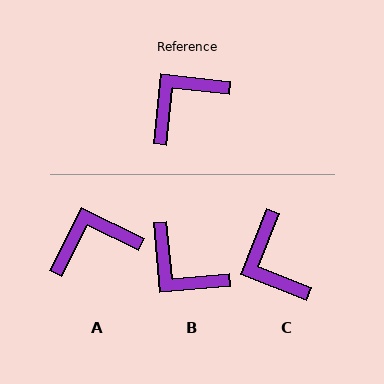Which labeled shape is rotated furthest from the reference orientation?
B, about 101 degrees away.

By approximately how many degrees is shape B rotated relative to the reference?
Approximately 101 degrees counter-clockwise.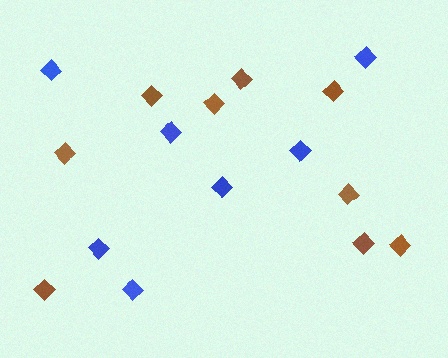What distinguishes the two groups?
There are 2 groups: one group of blue diamonds (7) and one group of brown diamonds (9).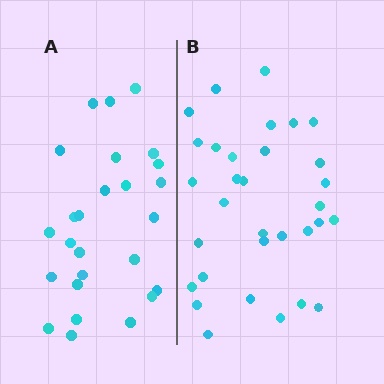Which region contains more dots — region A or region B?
Region B (the right region) has more dots.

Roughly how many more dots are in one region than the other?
Region B has about 6 more dots than region A.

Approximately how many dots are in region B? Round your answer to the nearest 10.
About 30 dots. (The exact count is 32, which rounds to 30.)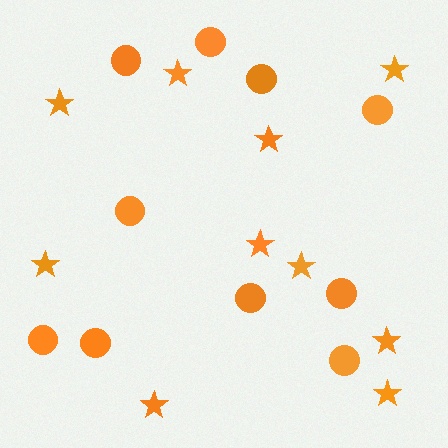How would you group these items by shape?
There are 2 groups: one group of stars (10) and one group of circles (10).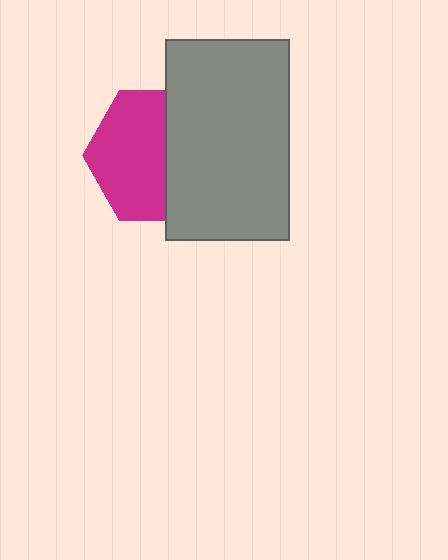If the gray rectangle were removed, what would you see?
You would see the complete magenta hexagon.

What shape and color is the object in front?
The object in front is a gray rectangle.